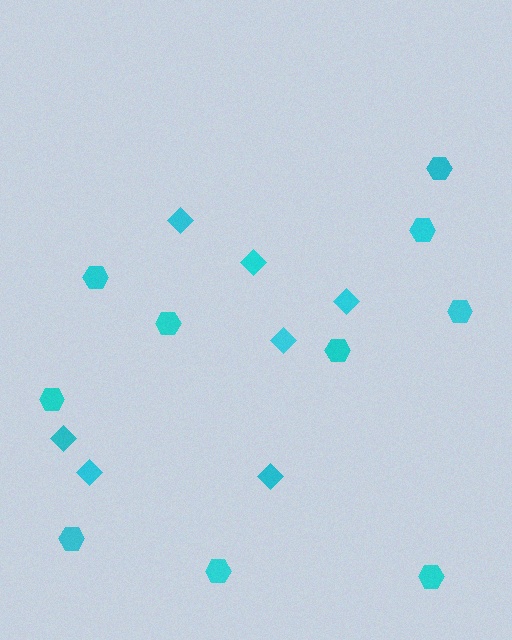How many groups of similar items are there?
There are 2 groups: one group of hexagons (10) and one group of diamonds (7).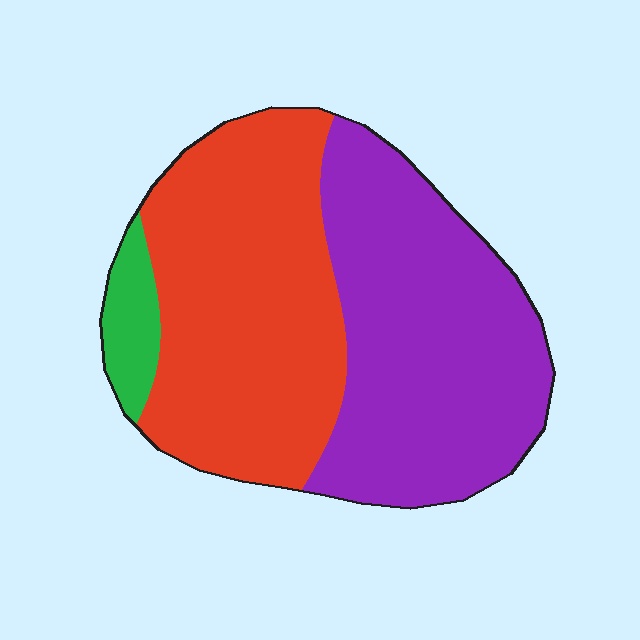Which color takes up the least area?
Green, at roughly 5%.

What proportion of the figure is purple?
Purple covers roughly 45% of the figure.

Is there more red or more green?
Red.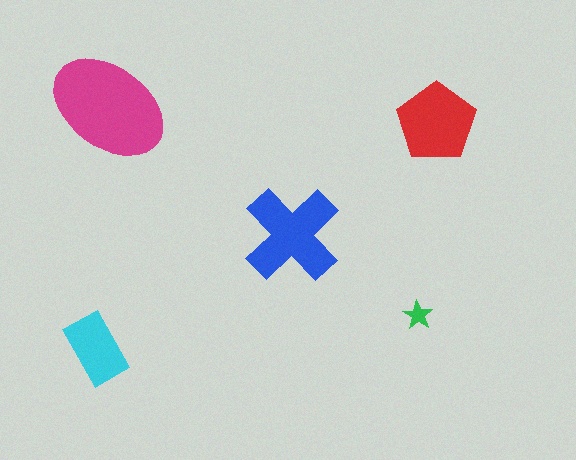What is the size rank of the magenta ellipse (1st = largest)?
1st.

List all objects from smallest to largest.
The green star, the cyan rectangle, the red pentagon, the blue cross, the magenta ellipse.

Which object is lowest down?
The cyan rectangle is bottommost.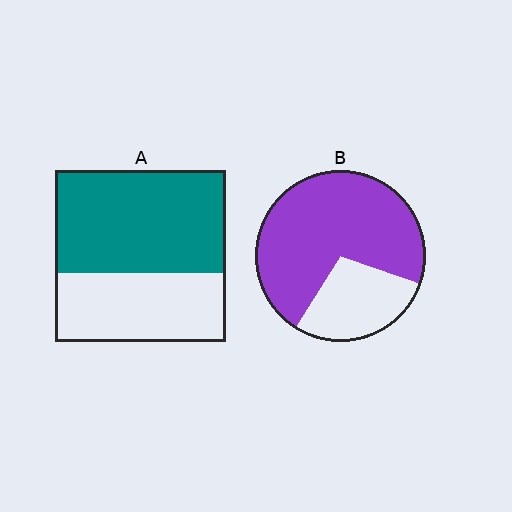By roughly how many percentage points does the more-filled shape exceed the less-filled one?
By roughly 10 percentage points (B over A).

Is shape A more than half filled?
Yes.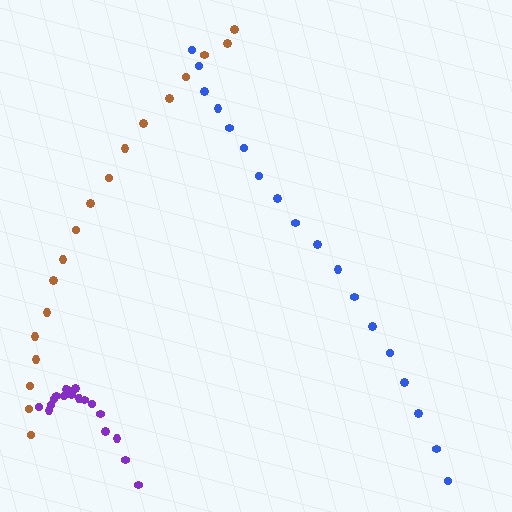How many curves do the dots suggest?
There are 3 distinct paths.